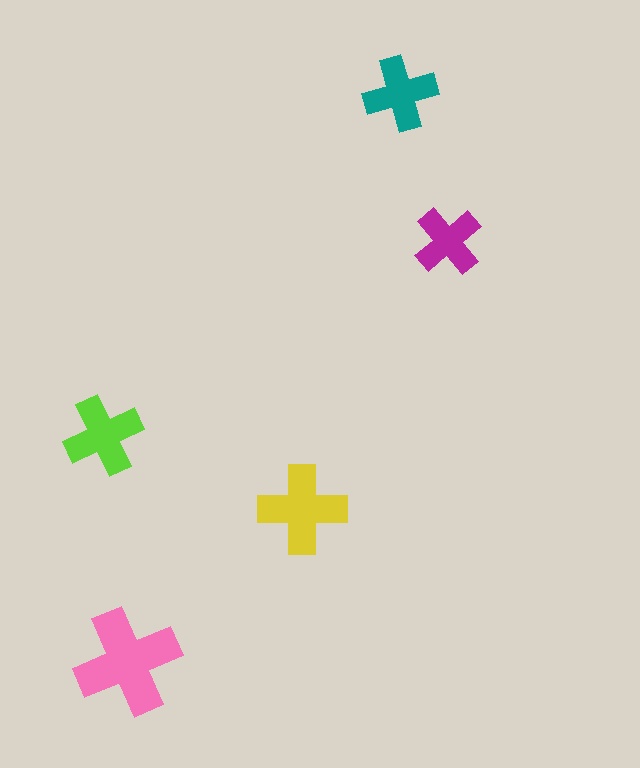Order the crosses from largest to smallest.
the pink one, the yellow one, the lime one, the teal one, the magenta one.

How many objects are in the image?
There are 5 objects in the image.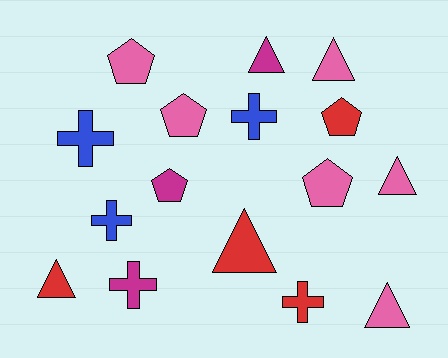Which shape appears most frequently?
Triangle, with 6 objects.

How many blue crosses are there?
There are 3 blue crosses.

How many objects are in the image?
There are 16 objects.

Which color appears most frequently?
Pink, with 6 objects.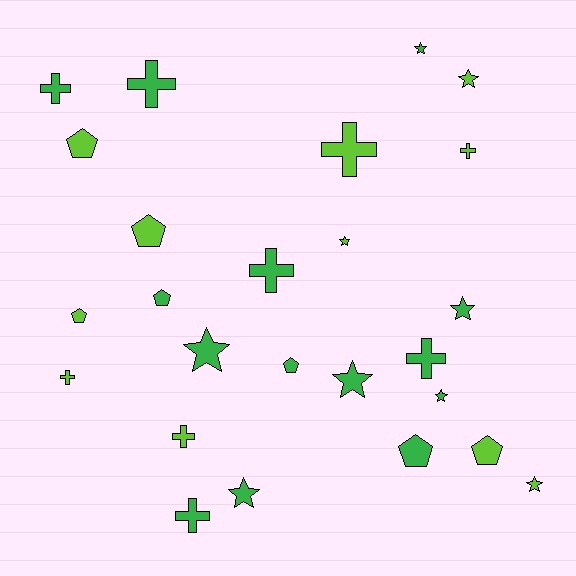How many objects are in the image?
There are 25 objects.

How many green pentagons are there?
There are 3 green pentagons.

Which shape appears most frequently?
Star, with 9 objects.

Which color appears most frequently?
Green, with 14 objects.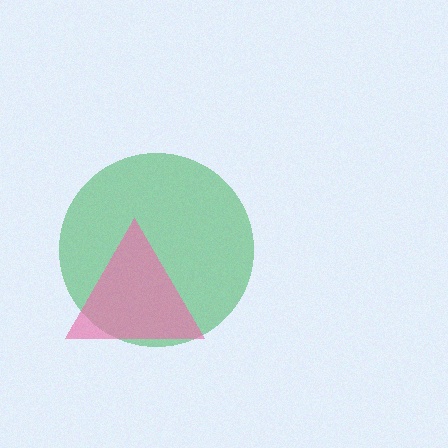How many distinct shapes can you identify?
There are 2 distinct shapes: a green circle, a pink triangle.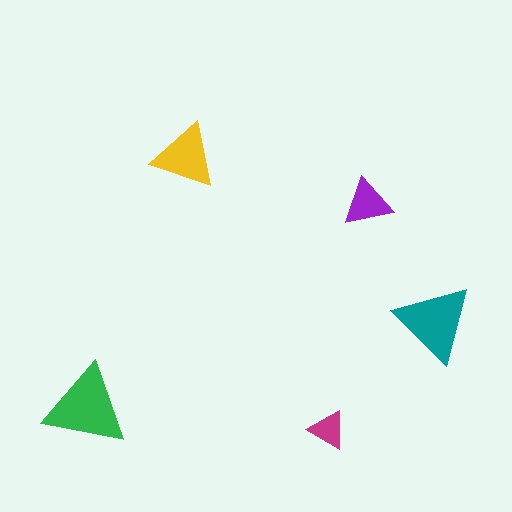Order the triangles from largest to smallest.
the green one, the teal one, the yellow one, the purple one, the magenta one.